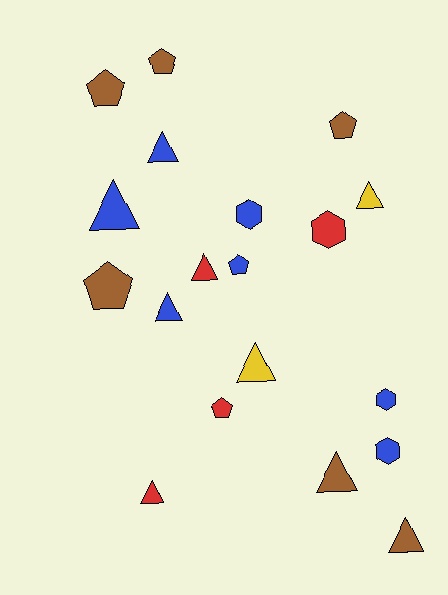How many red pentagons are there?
There is 1 red pentagon.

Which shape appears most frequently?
Triangle, with 9 objects.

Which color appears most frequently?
Blue, with 7 objects.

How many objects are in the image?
There are 19 objects.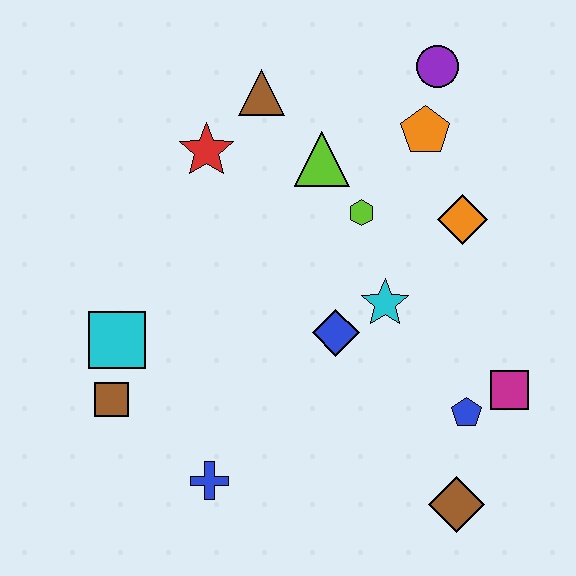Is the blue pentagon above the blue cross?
Yes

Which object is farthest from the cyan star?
The brown square is farthest from the cyan star.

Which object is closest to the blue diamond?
The cyan star is closest to the blue diamond.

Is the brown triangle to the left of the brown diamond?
Yes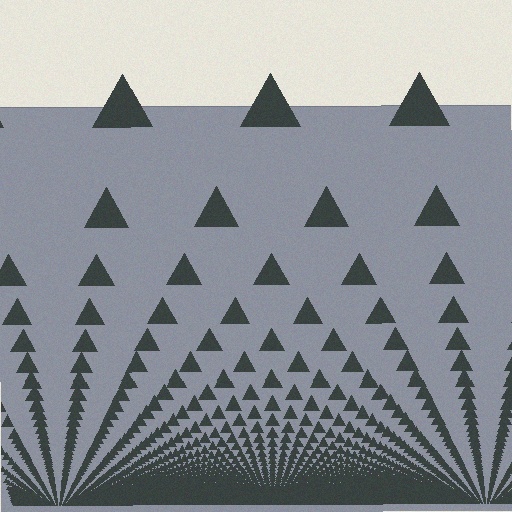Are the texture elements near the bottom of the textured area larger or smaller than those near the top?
Smaller. The gradient is inverted — elements near the bottom are smaller and denser.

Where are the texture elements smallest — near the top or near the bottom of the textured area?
Near the bottom.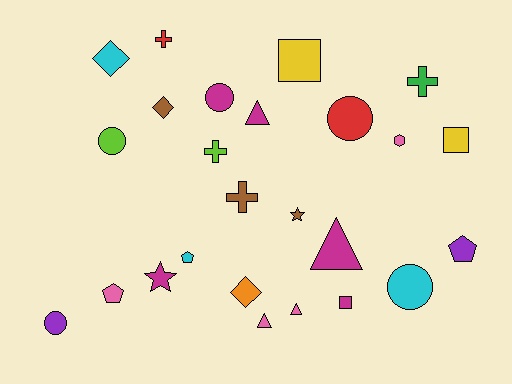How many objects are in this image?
There are 25 objects.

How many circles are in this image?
There are 5 circles.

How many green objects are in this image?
There is 1 green object.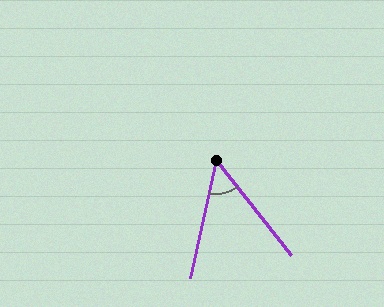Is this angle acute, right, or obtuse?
It is acute.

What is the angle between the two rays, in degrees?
Approximately 51 degrees.